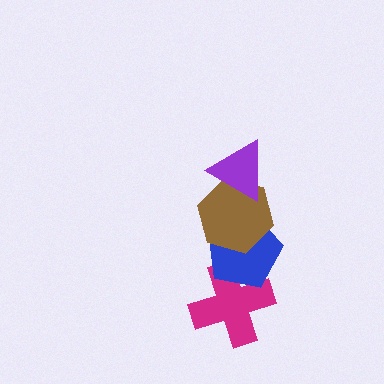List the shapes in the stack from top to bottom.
From top to bottom: the purple triangle, the brown hexagon, the blue pentagon, the magenta cross.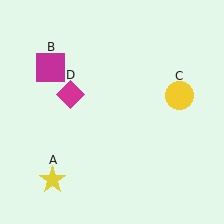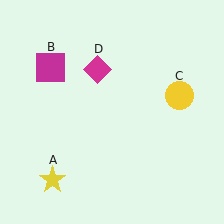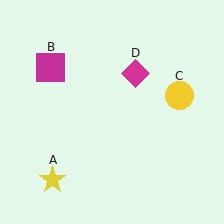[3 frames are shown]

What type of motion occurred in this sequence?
The magenta diamond (object D) rotated clockwise around the center of the scene.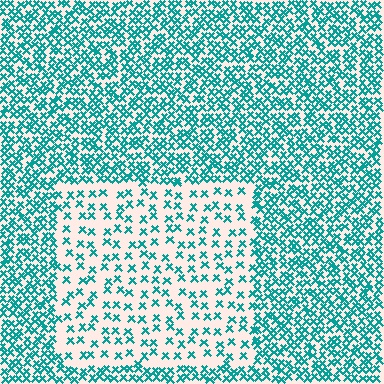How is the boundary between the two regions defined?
The boundary is defined by a change in element density (approximately 2.4x ratio). All elements are the same color, size, and shape.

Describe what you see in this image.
The image contains small teal elements arranged at two different densities. A rectangle-shaped region is visible where the elements are less densely packed than the surrounding area.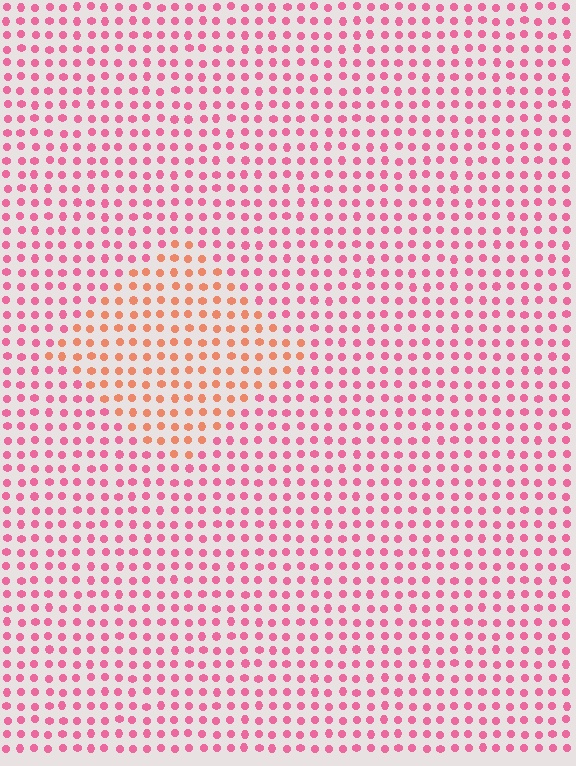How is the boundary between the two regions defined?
The boundary is defined purely by a slight shift in hue (about 39 degrees). Spacing, size, and orientation are identical on both sides.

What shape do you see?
I see a diamond.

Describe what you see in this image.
The image is filled with small pink elements in a uniform arrangement. A diamond-shaped region is visible where the elements are tinted to a slightly different hue, forming a subtle color boundary.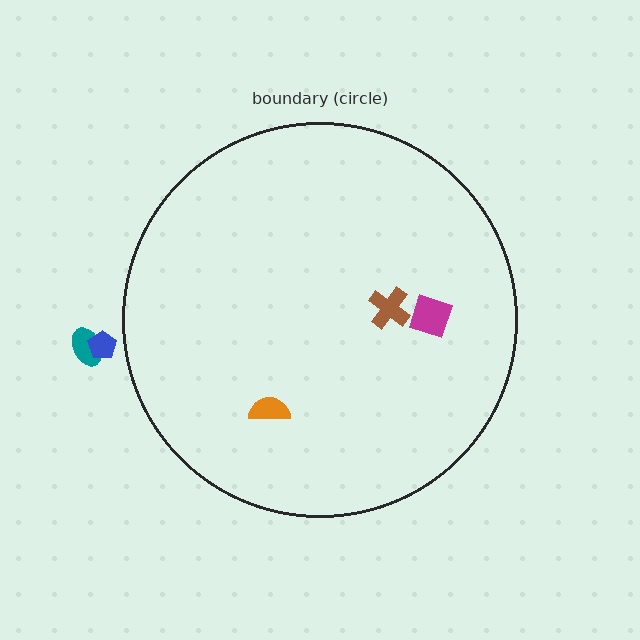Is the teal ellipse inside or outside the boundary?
Outside.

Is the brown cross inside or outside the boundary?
Inside.